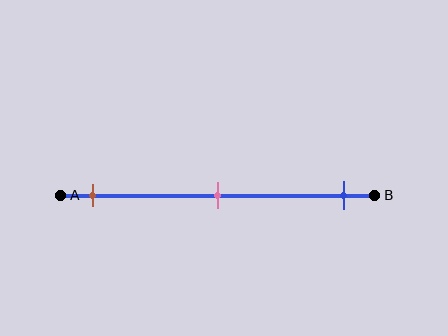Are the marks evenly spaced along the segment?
Yes, the marks are approximately evenly spaced.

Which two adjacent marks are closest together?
The brown and pink marks are the closest adjacent pair.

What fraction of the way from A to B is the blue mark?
The blue mark is approximately 90% (0.9) of the way from A to B.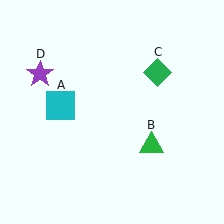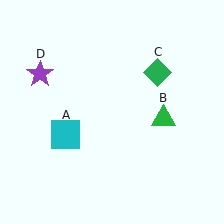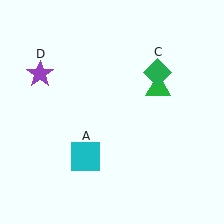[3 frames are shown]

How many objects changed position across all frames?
2 objects changed position: cyan square (object A), green triangle (object B).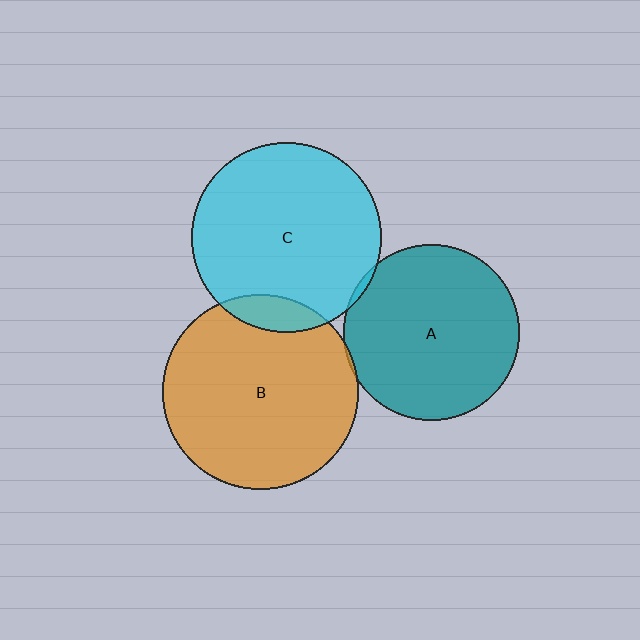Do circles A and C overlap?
Yes.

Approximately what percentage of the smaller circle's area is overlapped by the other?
Approximately 5%.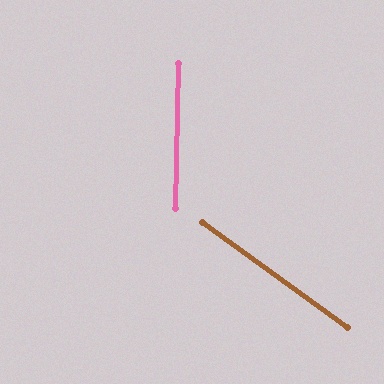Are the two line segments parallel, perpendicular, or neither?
Neither parallel nor perpendicular — they differ by about 56°.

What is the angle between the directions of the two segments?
Approximately 56 degrees.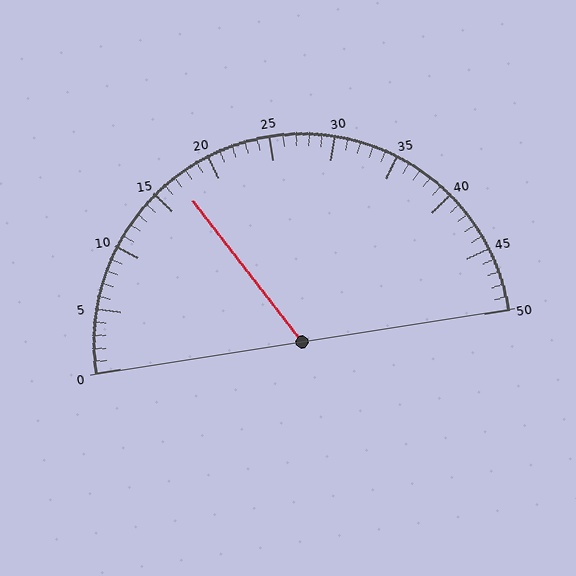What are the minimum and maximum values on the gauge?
The gauge ranges from 0 to 50.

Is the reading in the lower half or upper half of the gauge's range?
The reading is in the lower half of the range (0 to 50).